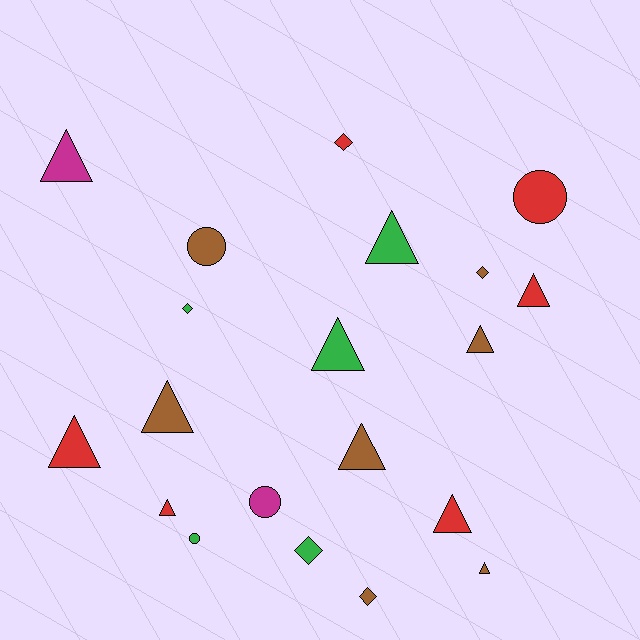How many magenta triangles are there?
There is 1 magenta triangle.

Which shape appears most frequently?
Triangle, with 11 objects.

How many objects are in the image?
There are 20 objects.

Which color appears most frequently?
Brown, with 7 objects.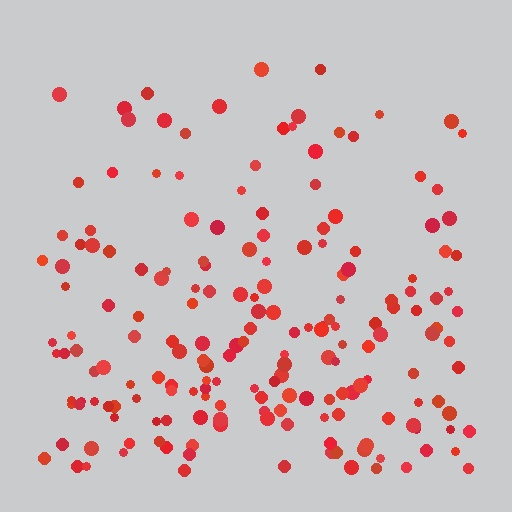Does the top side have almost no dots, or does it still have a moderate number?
Still a moderate number, just noticeably fewer than the bottom.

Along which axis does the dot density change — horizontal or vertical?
Vertical.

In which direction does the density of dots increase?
From top to bottom, with the bottom side densest.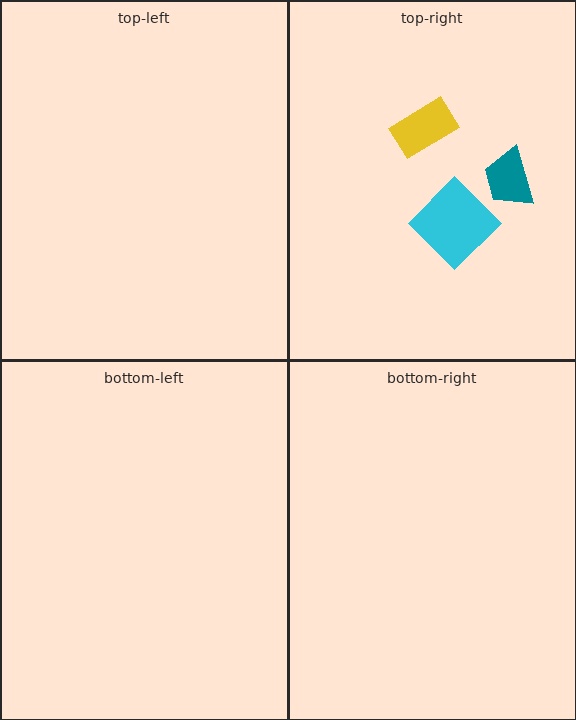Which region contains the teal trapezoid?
The top-right region.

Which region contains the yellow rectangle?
The top-right region.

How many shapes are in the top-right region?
3.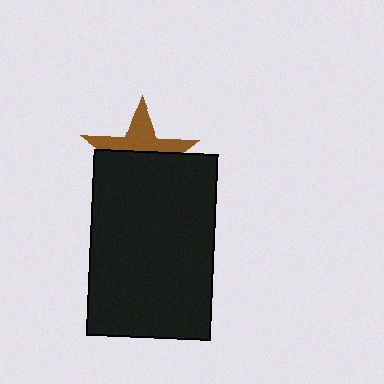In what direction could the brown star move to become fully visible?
The brown star could move up. That would shift it out from behind the black rectangle entirely.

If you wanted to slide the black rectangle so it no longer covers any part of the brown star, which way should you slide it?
Slide it down — that is the most direct way to separate the two shapes.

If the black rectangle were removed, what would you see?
You would see the complete brown star.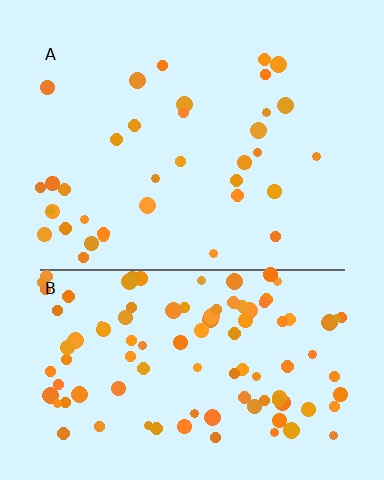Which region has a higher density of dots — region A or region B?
B (the bottom).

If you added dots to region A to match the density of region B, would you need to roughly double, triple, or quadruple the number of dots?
Approximately triple.